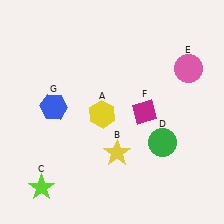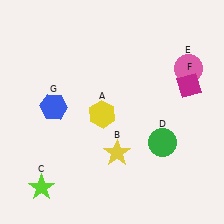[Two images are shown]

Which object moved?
The magenta diamond (F) moved right.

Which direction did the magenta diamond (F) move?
The magenta diamond (F) moved right.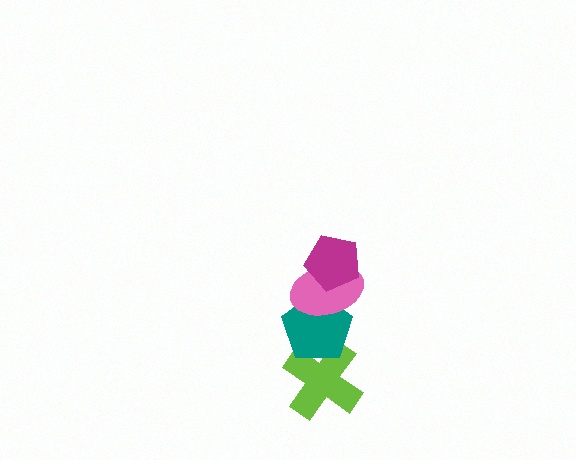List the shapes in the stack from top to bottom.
From top to bottom: the magenta pentagon, the pink ellipse, the teal pentagon, the lime cross.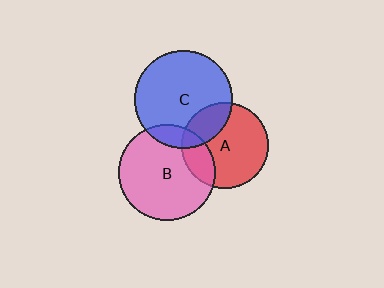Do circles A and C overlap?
Yes.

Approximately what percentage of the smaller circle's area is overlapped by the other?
Approximately 25%.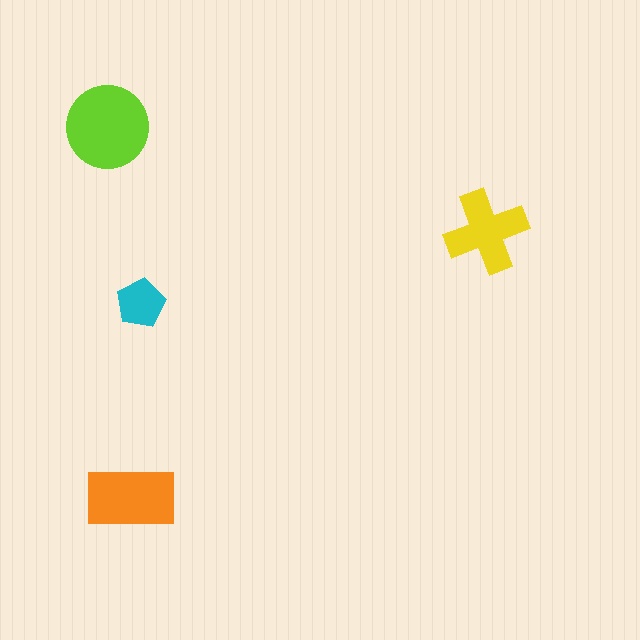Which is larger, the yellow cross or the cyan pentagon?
The yellow cross.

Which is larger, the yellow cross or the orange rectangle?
The orange rectangle.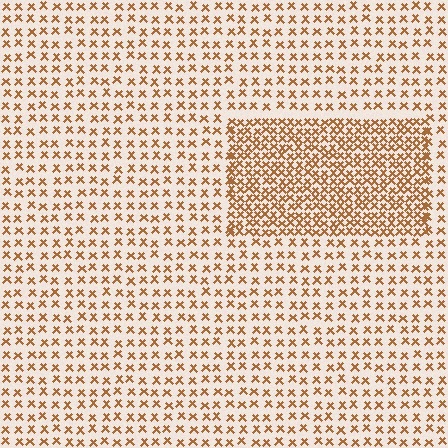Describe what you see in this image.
The image contains small brown elements arranged at two different densities. A rectangle-shaped region is visible where the elements are more densely packed than the surrounding area.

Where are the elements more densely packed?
The elements are more densely packed inside the rectangle boundary.